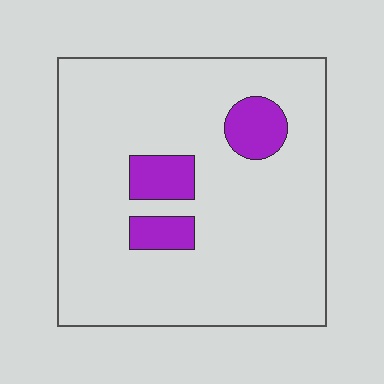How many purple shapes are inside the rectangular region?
3.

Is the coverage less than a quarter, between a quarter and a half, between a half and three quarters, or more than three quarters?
Less than a quarter.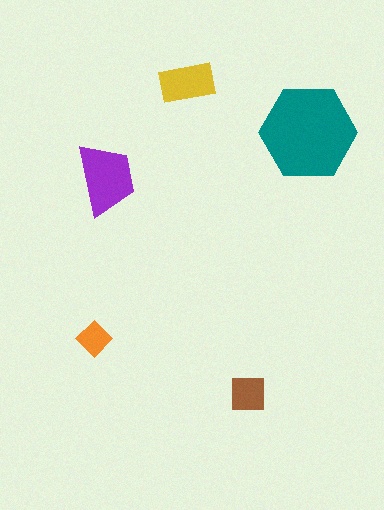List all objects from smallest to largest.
The orange diamond, the brown square, the yellow rectangle, the purple trapezoid, the teal hexagon.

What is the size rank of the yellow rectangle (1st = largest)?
3rd.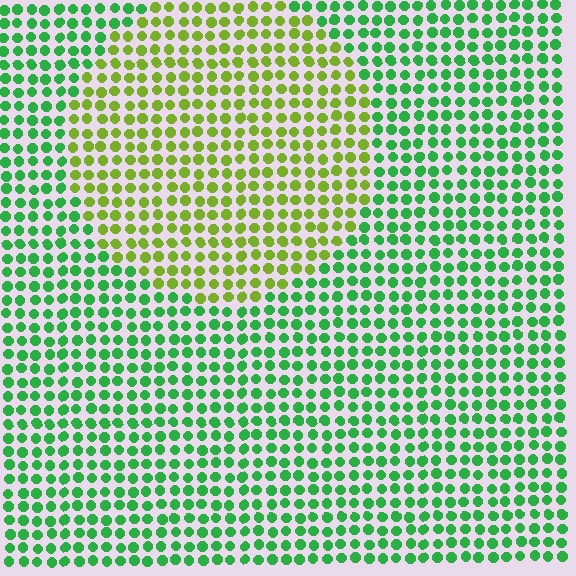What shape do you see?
I see a circle.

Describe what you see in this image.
The image is filled with small green elements in a uniform arrangement. A circle-shaped region is visible where the elements are tinted to a slightly different hue, forming a subtle color boundary.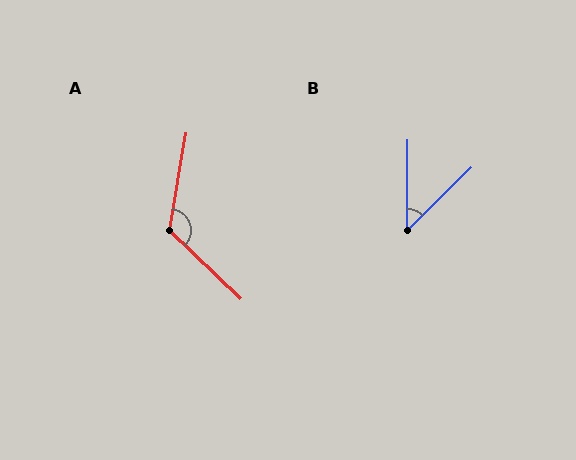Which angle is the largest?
A, at approximately 125 degrees.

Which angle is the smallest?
B, at approximately 45 degrees.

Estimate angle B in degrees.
Approximately 45 degrees.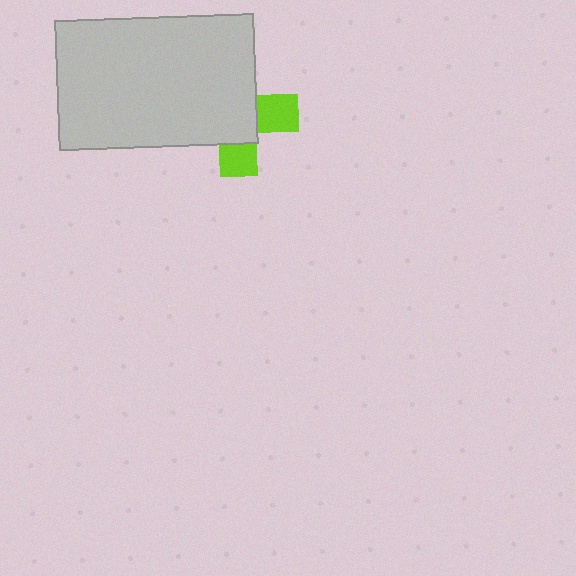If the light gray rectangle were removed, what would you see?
You would see the complete lime cross.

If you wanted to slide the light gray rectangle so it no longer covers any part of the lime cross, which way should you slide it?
Slide it toward the upper-left — that is the most direct way to separate the two shapes.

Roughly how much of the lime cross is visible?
A small part of it is visible (roughly 35%).